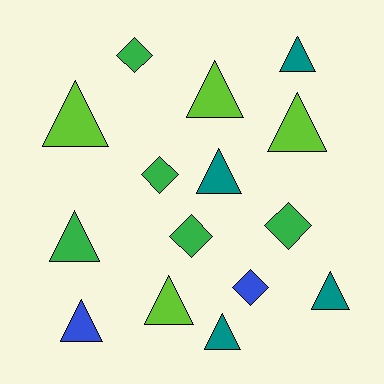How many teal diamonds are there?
There are no teal diamonds.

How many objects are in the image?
There are 15 objects.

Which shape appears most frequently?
Triangle, with 10 objects.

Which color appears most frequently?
Green, with 5 objects.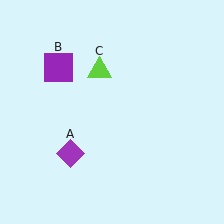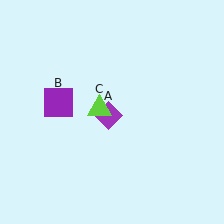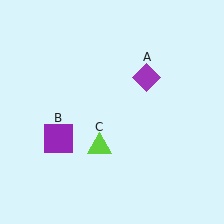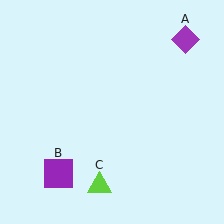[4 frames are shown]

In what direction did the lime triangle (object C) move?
The lime triangle (object C) moved down.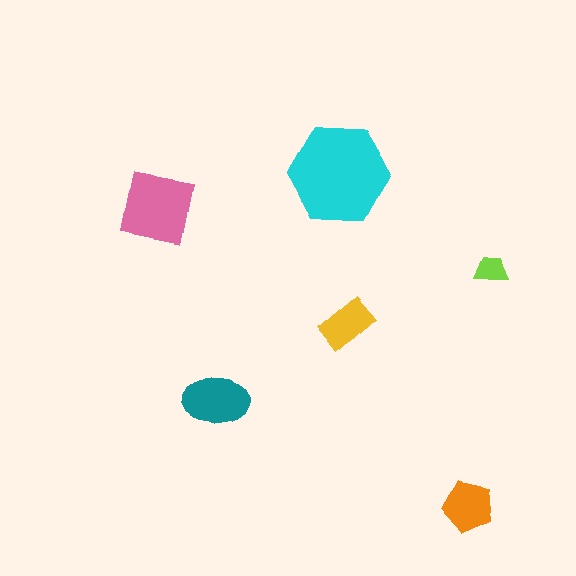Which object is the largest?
The cyan hexagon.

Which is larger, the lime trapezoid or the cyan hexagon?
The cyan hexagon.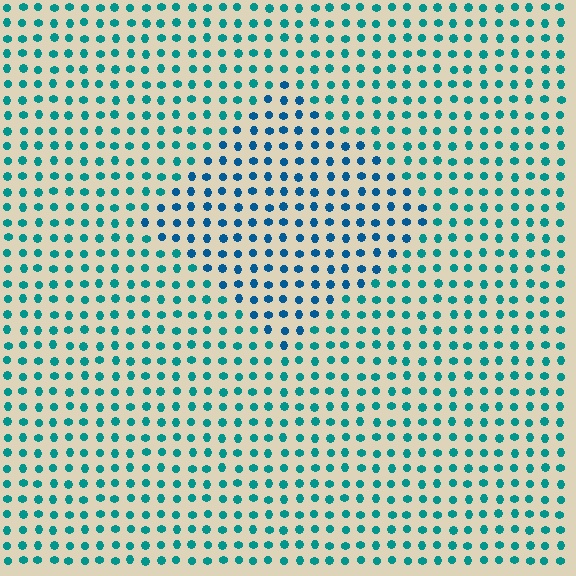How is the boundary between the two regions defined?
The boundary is defined purely by a slight shift in hue (about 28 degrees). Spacing, size, and orientation are identical on both sides.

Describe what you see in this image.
The image is filled with small teal elements in a uniform arrangement. A diamond-shaped region is visible where the elements are tinted to a slightly different hue, forming a subtle color boundary.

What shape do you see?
I see a diamond.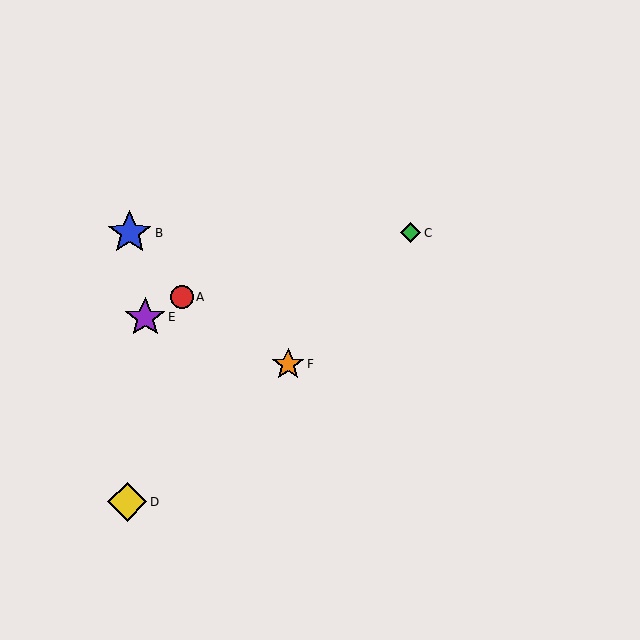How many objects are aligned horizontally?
2 objects (B, C) are aligned horizontally.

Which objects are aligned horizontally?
Objects B, C are aligned horizontally.